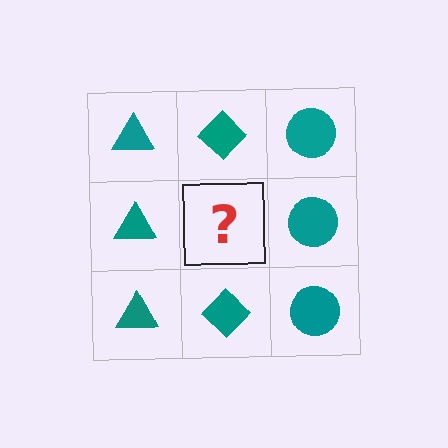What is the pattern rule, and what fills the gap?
The rule is that each column has a consistent shape. The gap should be filled with a teal diamond.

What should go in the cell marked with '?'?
The missing cell should contain a teal diamond.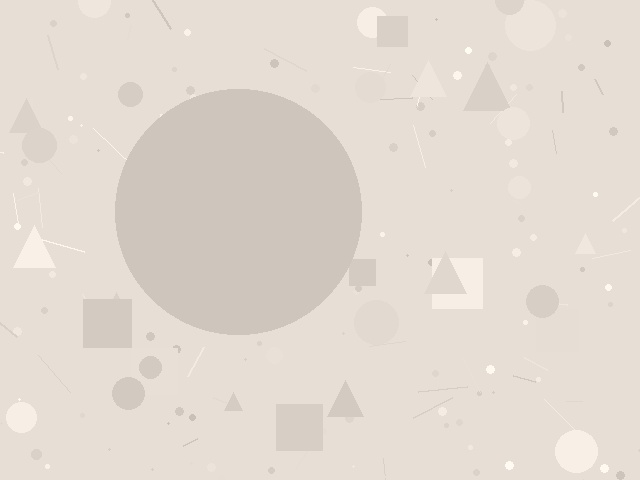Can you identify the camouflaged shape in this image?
The camouflaged shape is a circle.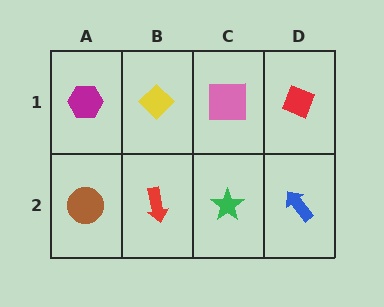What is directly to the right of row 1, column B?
A pink square.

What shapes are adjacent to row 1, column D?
A blue arrow (row 2, column D), a pink square (row 1, column C).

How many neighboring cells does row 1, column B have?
3.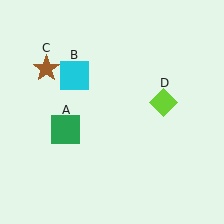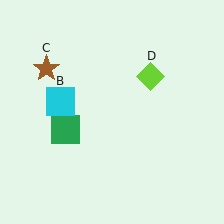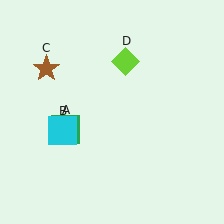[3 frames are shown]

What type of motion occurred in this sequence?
The cyan square (object B), lime diamond (object D) rotated counterclockwise around the center of the scene.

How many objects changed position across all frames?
2 objects changed position: cyan square (object B), lime diamond (object D).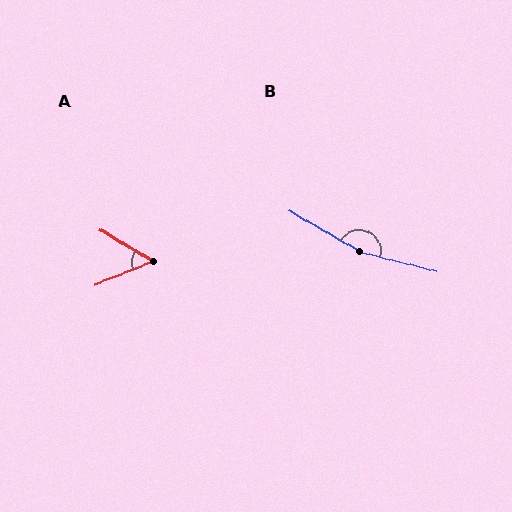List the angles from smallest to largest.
A (53°), B (164°).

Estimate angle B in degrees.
Approximately 164 degrees.